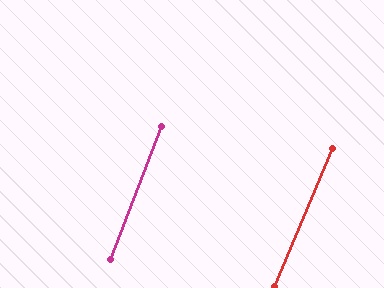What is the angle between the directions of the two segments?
Approximately 2 degrees.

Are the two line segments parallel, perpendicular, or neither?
Parallel — their directions differ by only 1.8°.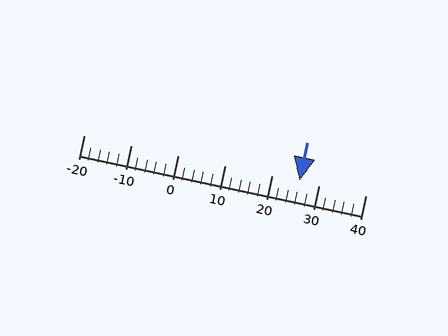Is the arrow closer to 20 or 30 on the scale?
The arrow is closer to 30.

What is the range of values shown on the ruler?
The ruler shows values from -20 to 40.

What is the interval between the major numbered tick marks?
The major tick marks are spaced 10 units apart.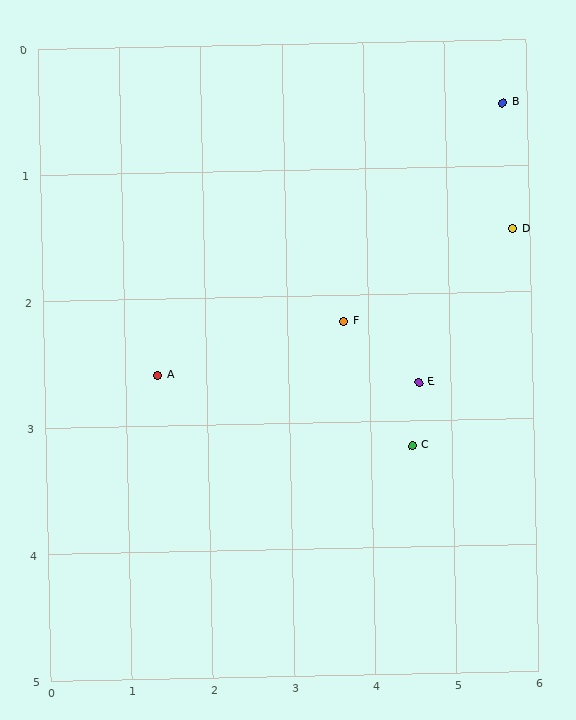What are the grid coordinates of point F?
Point F is at approximately (3.7, 2.2).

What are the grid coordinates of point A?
Point A is at approximately (1.4, 2.6).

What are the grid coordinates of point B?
Point B is at approximately (5.7, 0.5).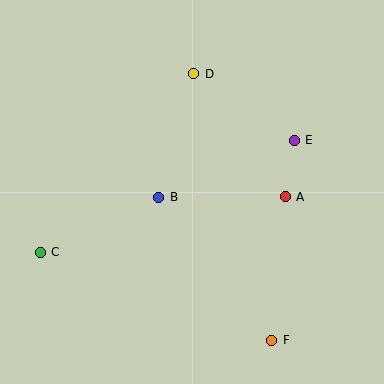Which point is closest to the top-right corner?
Point E is closest to the top-right corner.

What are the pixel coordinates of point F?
Point F is at (272, 340).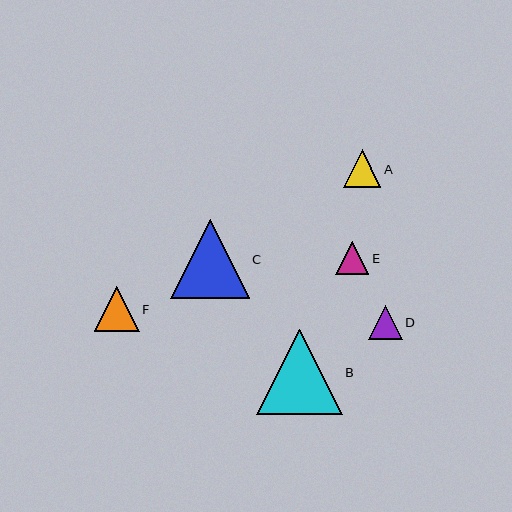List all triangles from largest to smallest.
From largest to smallest: B, C, F, A, D, E.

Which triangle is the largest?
Triangle B is the largest with a size of approximately 85 pixels.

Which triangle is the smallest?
Triangle E is the smallest with a size of approximately 33 pixels.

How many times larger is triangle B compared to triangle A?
Triangle B is approximately 2.3 times the size of triangle A.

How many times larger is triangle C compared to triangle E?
Triangle C is approximately 2.4 times the size of triangle E.